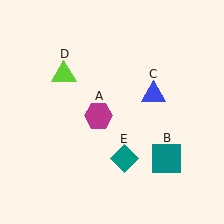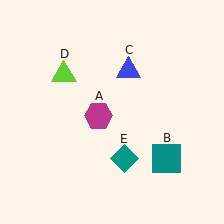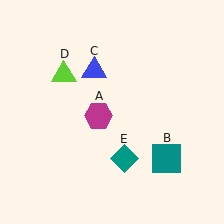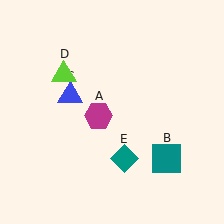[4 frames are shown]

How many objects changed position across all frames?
1 object changed position: blue triangle (object C).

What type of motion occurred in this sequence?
The blue triangle (object C) rotated counterclockwise around the center of the scene.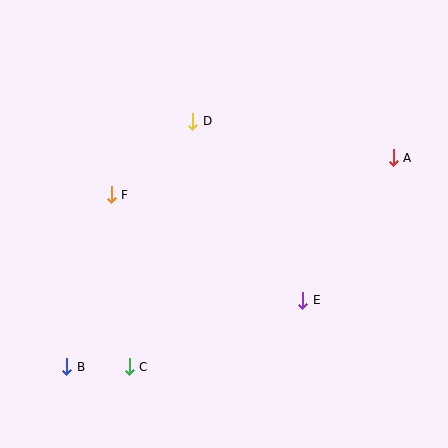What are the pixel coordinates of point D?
Point D is at (193, 121).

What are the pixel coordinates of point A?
Point A is at (393, 158).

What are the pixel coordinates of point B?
Point B is at (67, 367).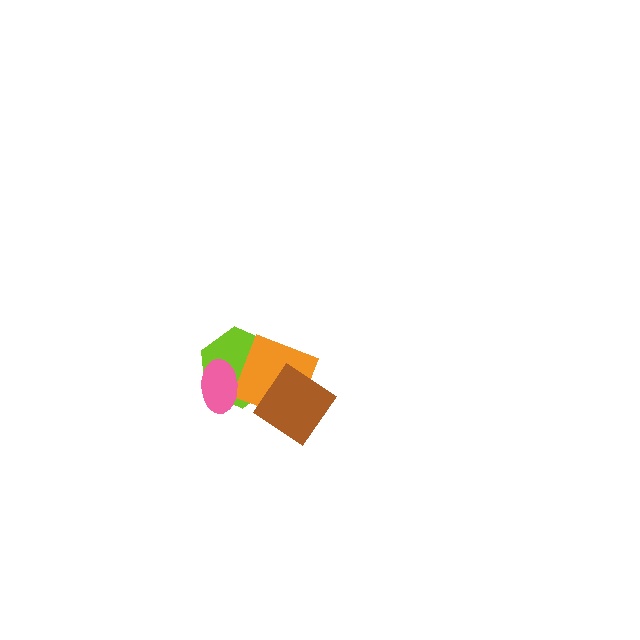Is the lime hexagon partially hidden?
Yes, it is partially covered by another shape.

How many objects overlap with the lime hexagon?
3 objects overlap with the lime hexagon.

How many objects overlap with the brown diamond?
2 objects overlap with the brown diamond.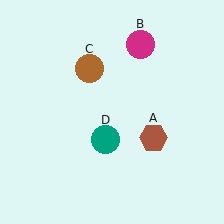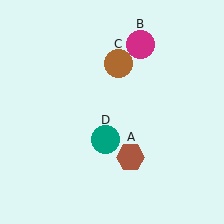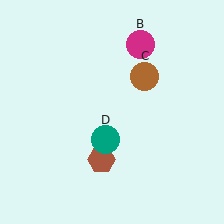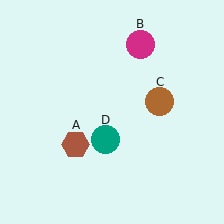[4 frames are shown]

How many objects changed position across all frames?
2 objects changed position: brown hexagon (object A), brown circle (object C).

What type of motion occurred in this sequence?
The brown hexagon (object A), brown circle (object C) rotated clockwise around the center of the scene.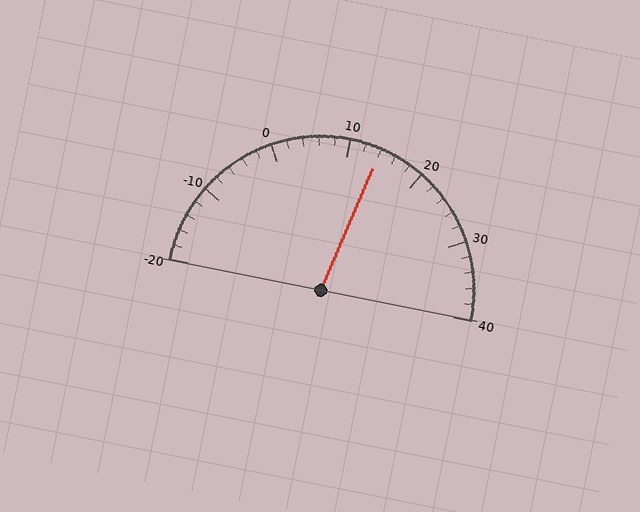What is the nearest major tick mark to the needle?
The nearest major tick mark is 10.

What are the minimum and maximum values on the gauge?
The gauge ranges from -20 to 40.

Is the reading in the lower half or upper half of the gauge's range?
The reading is in the upper half of the range (-20 to 40).